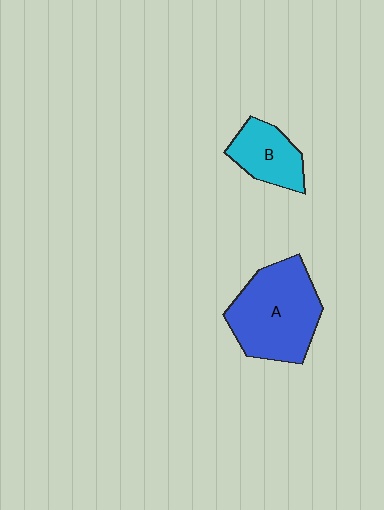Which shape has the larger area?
Shape A (blue).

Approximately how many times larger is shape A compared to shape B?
Approximately 2.0 times.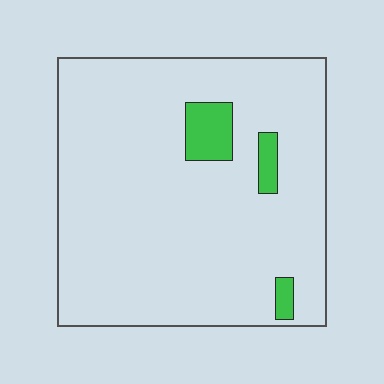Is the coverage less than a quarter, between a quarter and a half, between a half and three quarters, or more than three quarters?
Less than a quarter.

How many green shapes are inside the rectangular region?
3.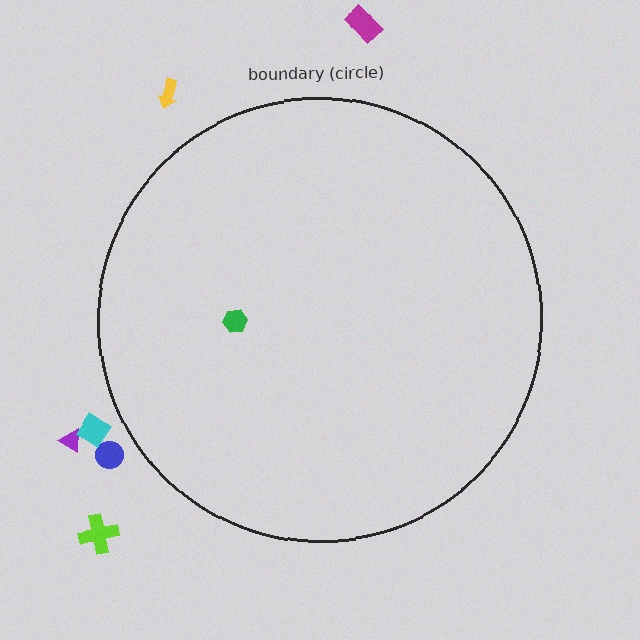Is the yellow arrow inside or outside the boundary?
Outside.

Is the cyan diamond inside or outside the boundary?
Outside.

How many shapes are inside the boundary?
1 inside, 6 outside.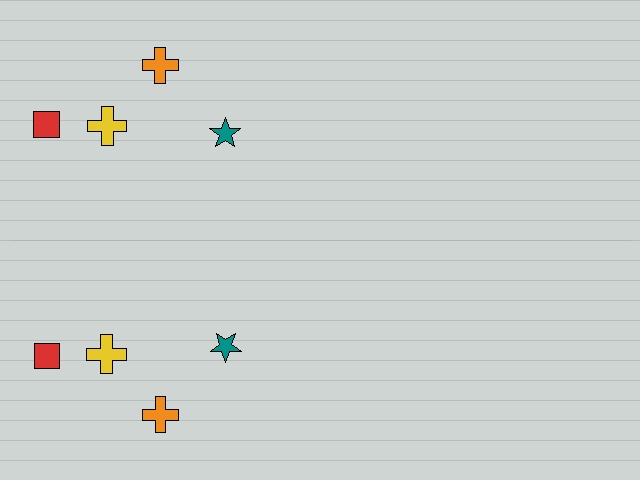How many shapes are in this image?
There are 8 shapes in this image.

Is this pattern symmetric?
Yes, this pattern has bilateral (reflection) symmetry.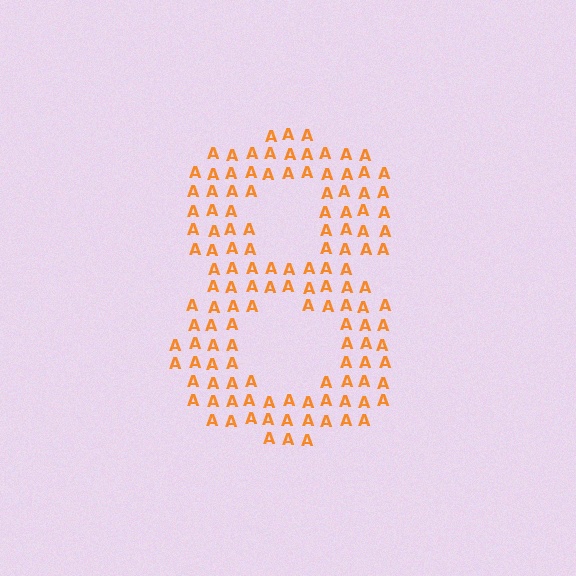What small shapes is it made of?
It is made of small letter A's.